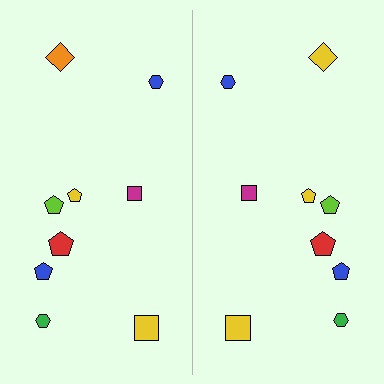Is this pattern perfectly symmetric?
No, the pattern is not perfectly symmetric. The yellow diamond on the right side breaks the symmetry — its mirror counterpart is orange.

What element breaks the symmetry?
The yellow diamond on the right side breaks the symmetry — its mirror counterpart is orange.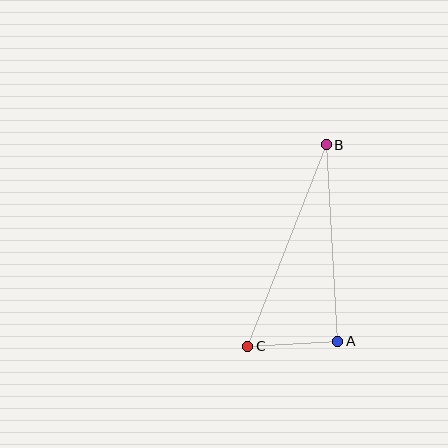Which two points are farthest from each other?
Points B and C are farthest from each other.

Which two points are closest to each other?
Points A and C are closest to each other.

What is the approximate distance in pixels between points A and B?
The distance between A and B is approximately 197 pixels.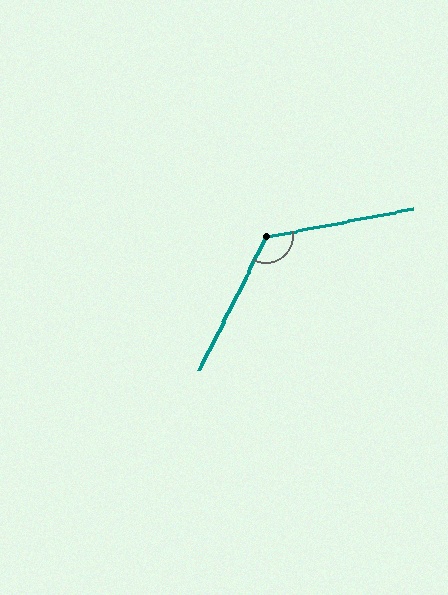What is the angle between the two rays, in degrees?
Approximately 127 degrees.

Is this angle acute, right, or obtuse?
It is obtuse.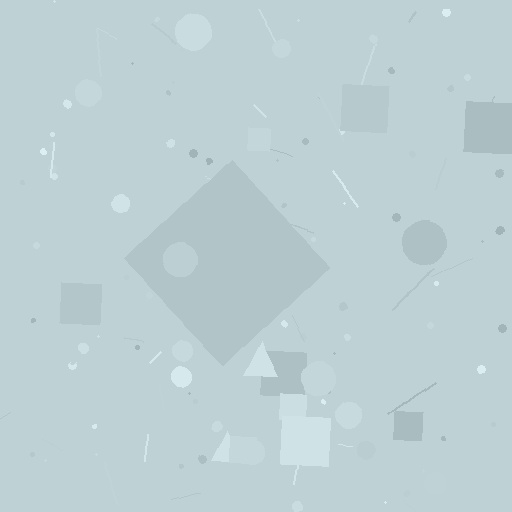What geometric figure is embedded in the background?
A diamond is embedded in the background.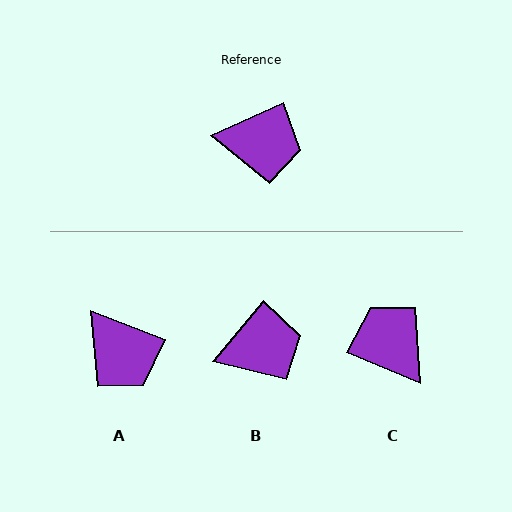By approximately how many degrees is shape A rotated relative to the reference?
Approximately 46 degrees clockwise.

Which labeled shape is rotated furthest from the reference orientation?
C, about 133 degrees away.